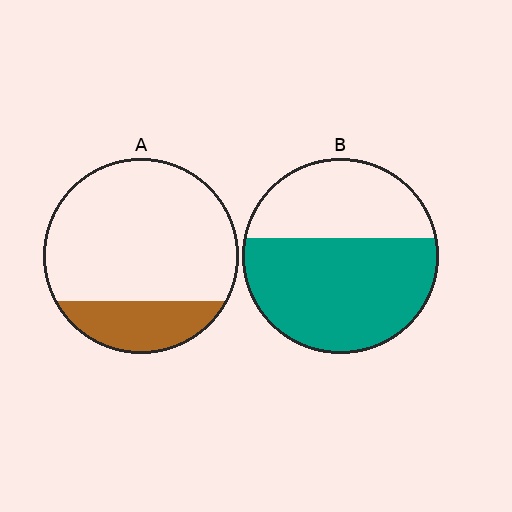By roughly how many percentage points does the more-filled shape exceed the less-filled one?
By roughly 40 percentage points (B over A).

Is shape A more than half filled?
No.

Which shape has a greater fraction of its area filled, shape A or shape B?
Shape B.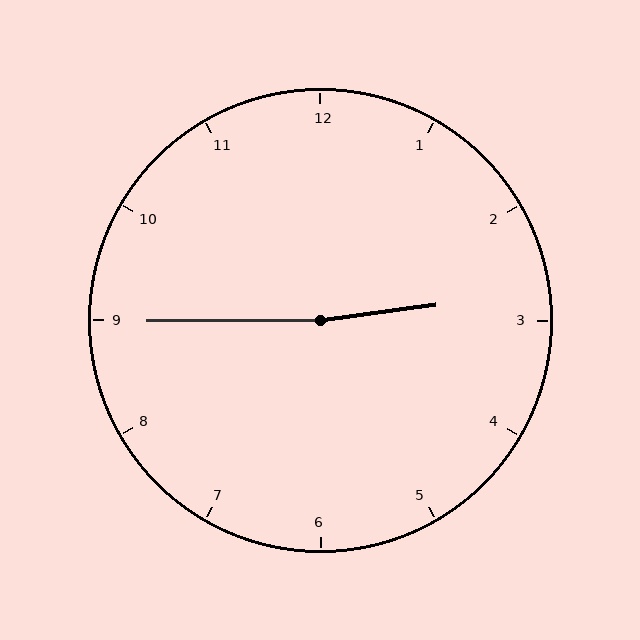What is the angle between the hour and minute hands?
Approximately 172 degrees.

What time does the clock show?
2:45.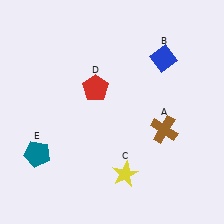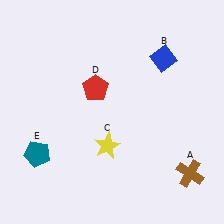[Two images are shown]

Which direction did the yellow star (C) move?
The yellow star (C) moved up.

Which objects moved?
The objects that moved are: the brown cross (A), the yellow star (C).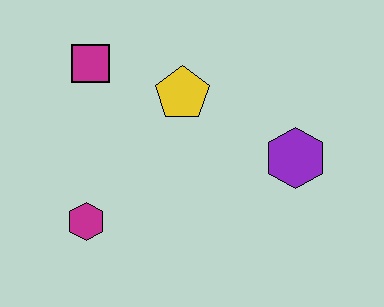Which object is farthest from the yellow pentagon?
The magenta hexagon is farthest from the yellow pentagon.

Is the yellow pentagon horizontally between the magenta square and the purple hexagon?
Yes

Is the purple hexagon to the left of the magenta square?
No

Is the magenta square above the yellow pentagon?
Yes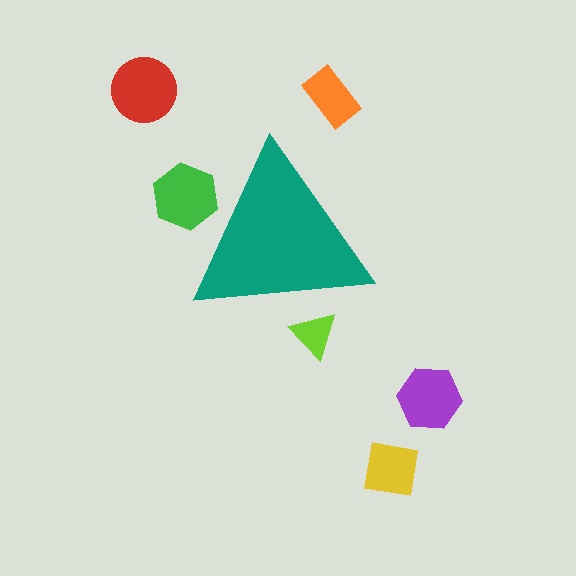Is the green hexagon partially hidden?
Yes, the green hexagon is partially hidden behind the teal triangle.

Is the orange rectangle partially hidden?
No, the orange rectangle is fully visible.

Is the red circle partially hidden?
No, the red circle is fully visible.